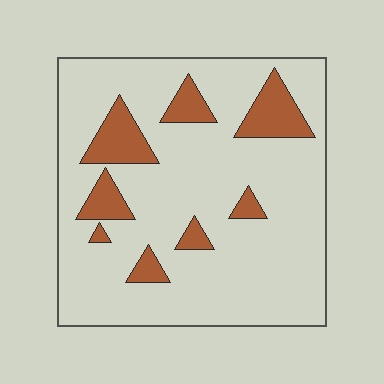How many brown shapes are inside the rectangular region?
8.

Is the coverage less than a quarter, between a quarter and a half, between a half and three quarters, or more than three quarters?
Less than a quarter.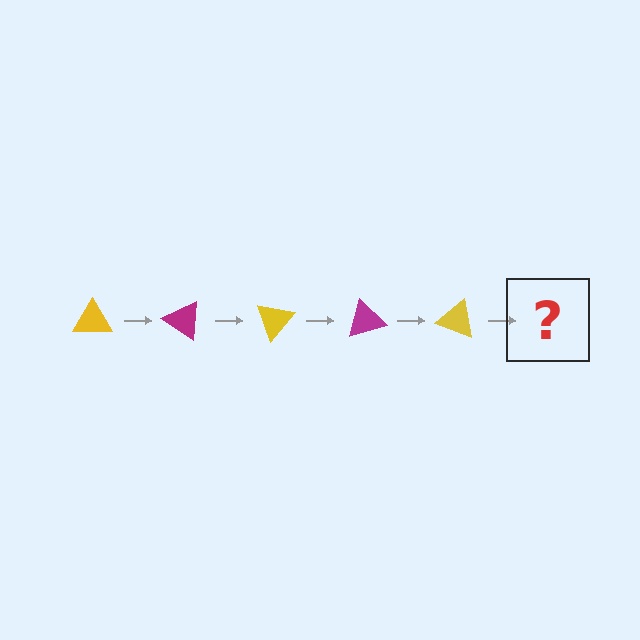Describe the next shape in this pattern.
It should be a magenta triangle, rotated 175 degrees from the start.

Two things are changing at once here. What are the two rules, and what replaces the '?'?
The two rules are that it rotates 35 degrees each step and the color cycles through yellow and magenta. The '?' should be a magenta triangle, rotated 175 degrees from the start.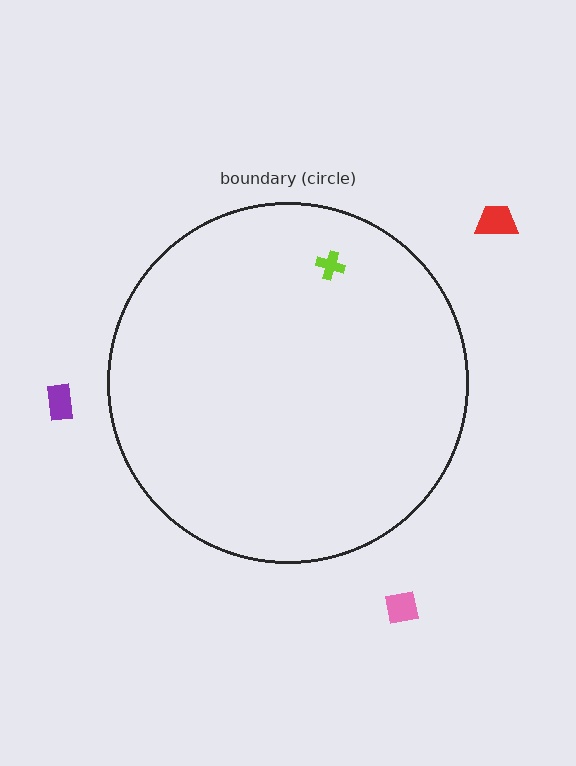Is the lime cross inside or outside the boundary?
Inside.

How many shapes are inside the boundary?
1 inside, 3 outside.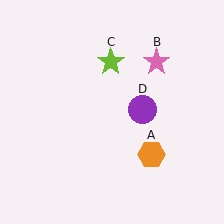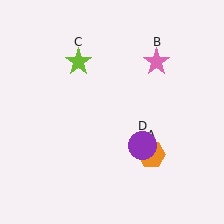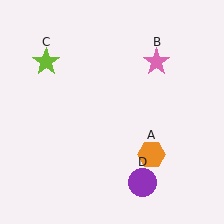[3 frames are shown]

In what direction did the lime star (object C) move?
The lime star (object C) moved left.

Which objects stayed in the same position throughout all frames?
Orange hexagon (object A) and pink star (object B) remained stationary.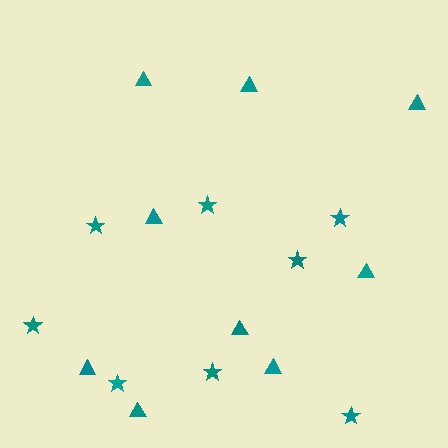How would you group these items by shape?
There are 2 groups: one group of triangles (9) and one group of stars (8).